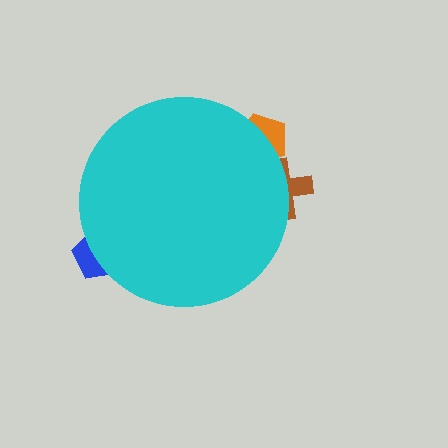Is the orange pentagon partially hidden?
Yes, the orange pentagon is partially hidden behind the cyan circle.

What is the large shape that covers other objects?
A cyan circle.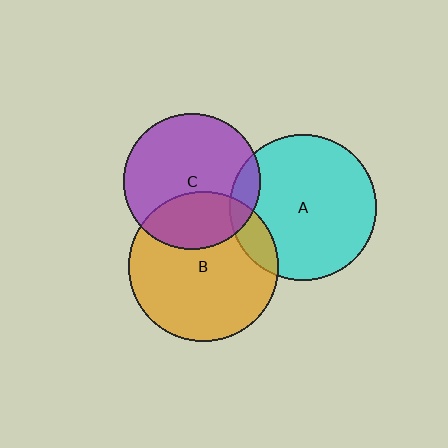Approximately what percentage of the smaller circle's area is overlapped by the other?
Approximately 30%.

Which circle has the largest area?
Circle B (orange).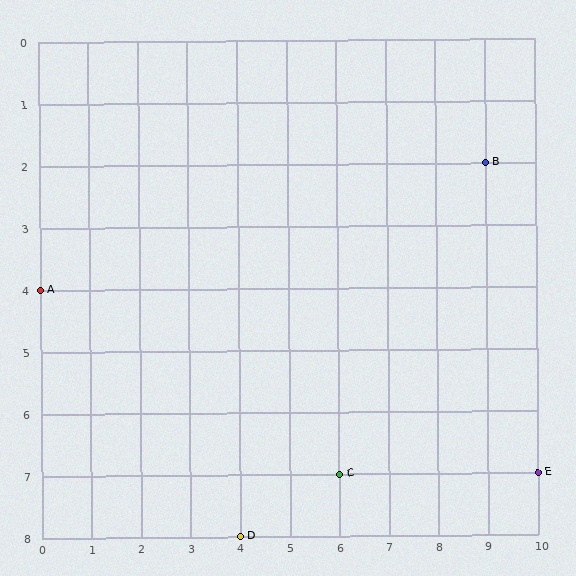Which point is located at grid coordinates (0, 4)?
Point A is at (0, 4).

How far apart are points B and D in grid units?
Points B and D are 5 columns and 6 rows apart (about 7.8 grid units diagonally).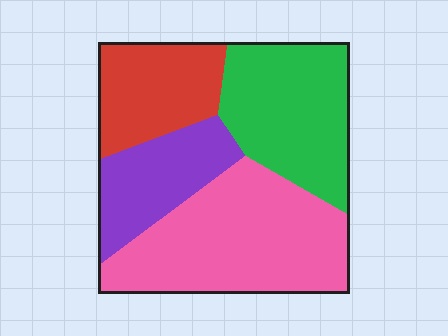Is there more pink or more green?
Pink.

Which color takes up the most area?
Pink, at roughly 35%.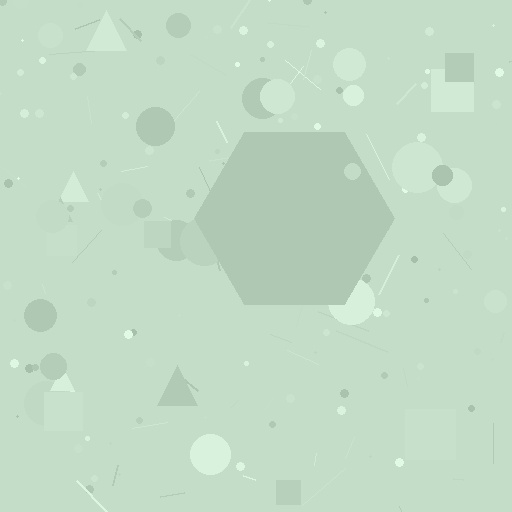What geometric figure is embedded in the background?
A hexagon is embedded in the background.